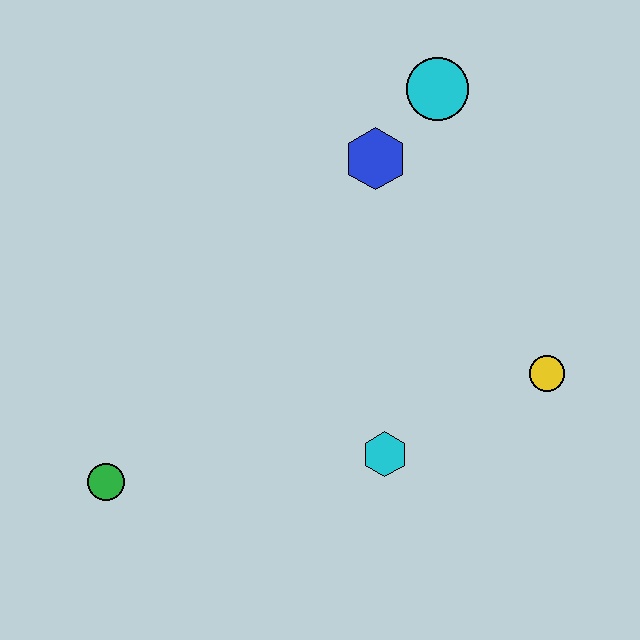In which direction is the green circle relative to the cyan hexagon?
The green circle is to the left of the cyan hexagon.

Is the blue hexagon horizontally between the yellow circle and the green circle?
Yes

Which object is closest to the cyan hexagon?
The yellow circle is closest to the cyan hexagon.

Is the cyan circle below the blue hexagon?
No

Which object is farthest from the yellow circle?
The green circle is farthest from the yellow circle.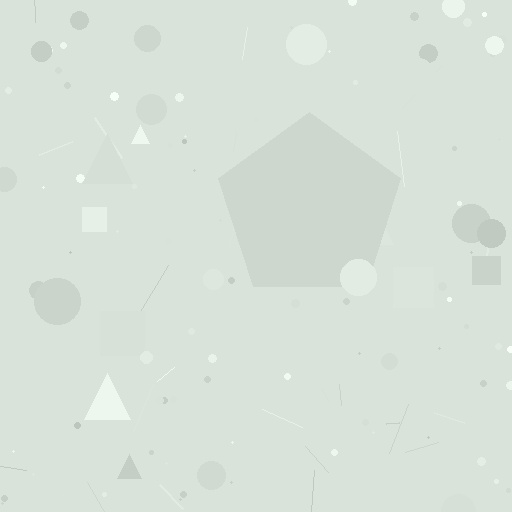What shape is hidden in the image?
A pentagon is hidden in the image.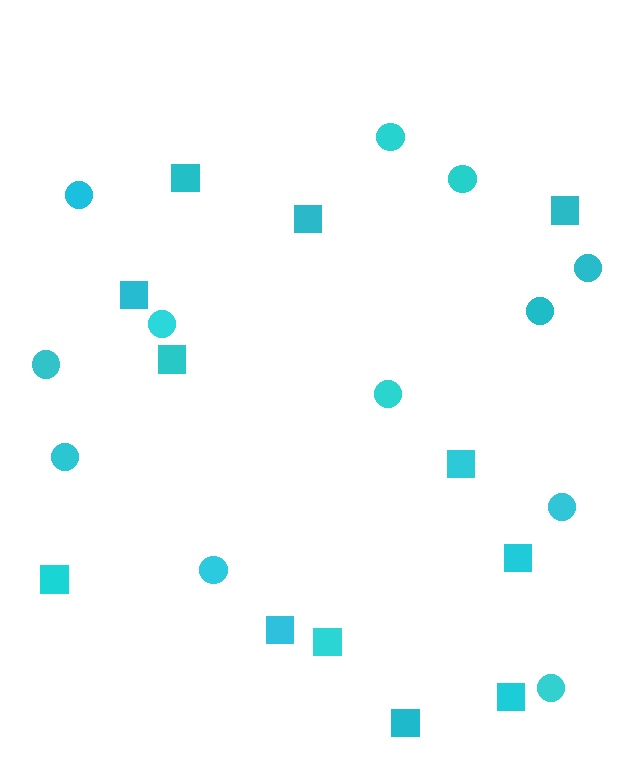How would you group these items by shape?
There are 2 groups: one group of squares (12) and one group of circles (12).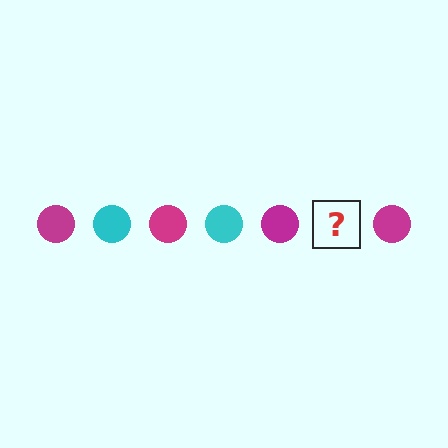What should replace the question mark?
The question mark should be replaced with a cyan circle.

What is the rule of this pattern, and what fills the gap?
The rule is that the pattern cycles through magenta, cyan circles. The gap should be filled with a cyan circle.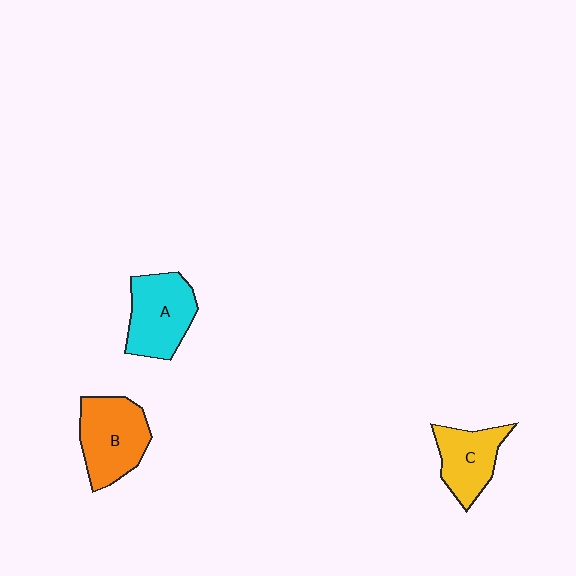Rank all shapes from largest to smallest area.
From largest to smallest: B (orange), A (cyan), C (yellow).